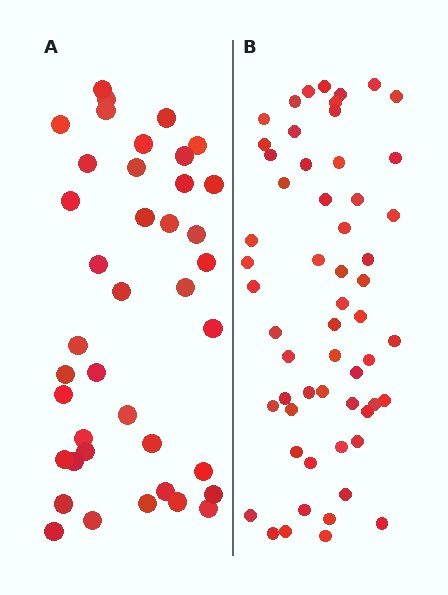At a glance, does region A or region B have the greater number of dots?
Region B (the right region) has more dots.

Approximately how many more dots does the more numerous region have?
Region B has approximately 15 more dots than region A.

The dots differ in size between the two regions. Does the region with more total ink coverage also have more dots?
No. Region A has more total ink coverage because its dots are larger, but region B actually contains more individual dots. Total area can be misleading — the number of items is what matters here.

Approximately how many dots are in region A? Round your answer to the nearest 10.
About 40 dots.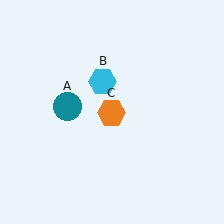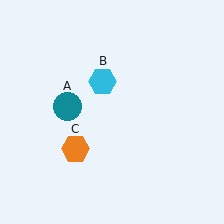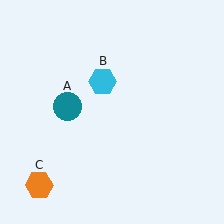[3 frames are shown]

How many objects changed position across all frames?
1 object changed position: orange hexagon (object C).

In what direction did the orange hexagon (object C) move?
The orange hexagon (object C) moved down and to the left.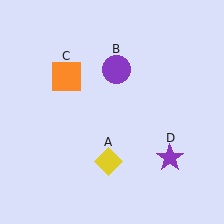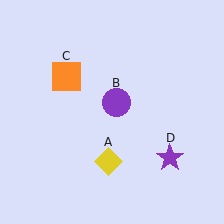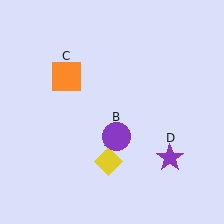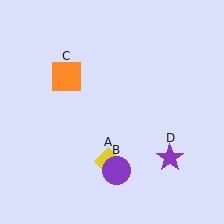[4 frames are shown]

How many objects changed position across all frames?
1 object changed position: purple circle (object B).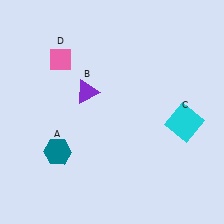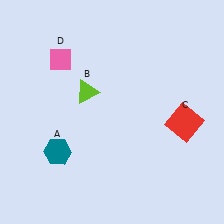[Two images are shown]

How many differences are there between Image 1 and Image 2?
There are 2 differences between the two images.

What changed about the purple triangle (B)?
In Image 1, B is purple. In Image 2, it changed to lime.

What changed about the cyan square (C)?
In Image 1, C is cyan. In Image 2, it changed to red.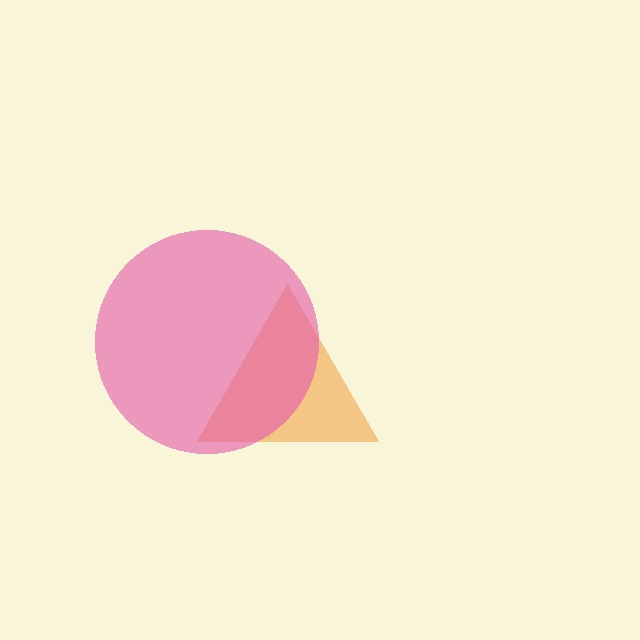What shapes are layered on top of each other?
The layered shapes are: an orange triangle, a pink circle.